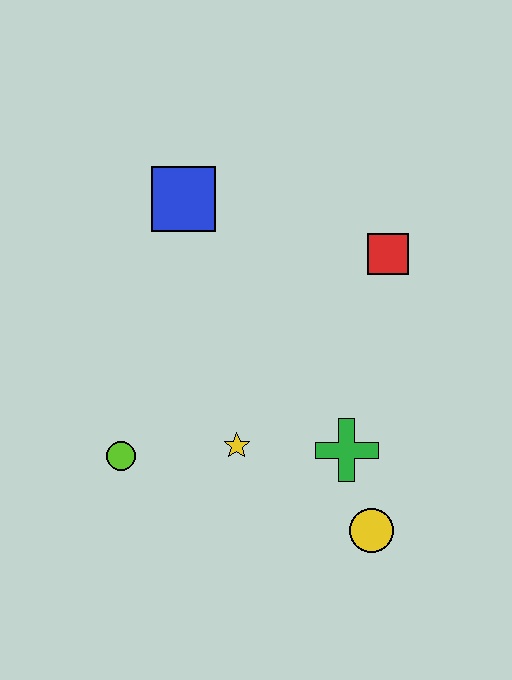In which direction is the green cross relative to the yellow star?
The green cross is to the right of the yellow star.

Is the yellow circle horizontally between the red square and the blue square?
Yes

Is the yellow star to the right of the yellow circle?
No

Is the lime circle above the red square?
No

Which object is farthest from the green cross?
The blue square is farthest from the green cross.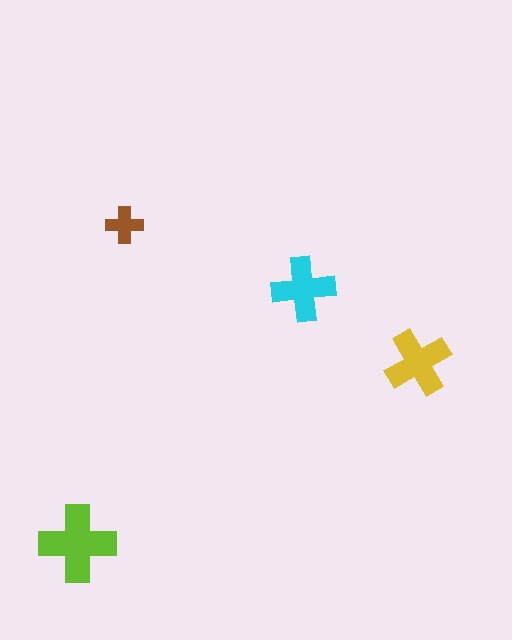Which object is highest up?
The brown cross is topmost.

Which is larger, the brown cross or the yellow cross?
The yellow one.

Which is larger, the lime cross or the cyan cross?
The lime one.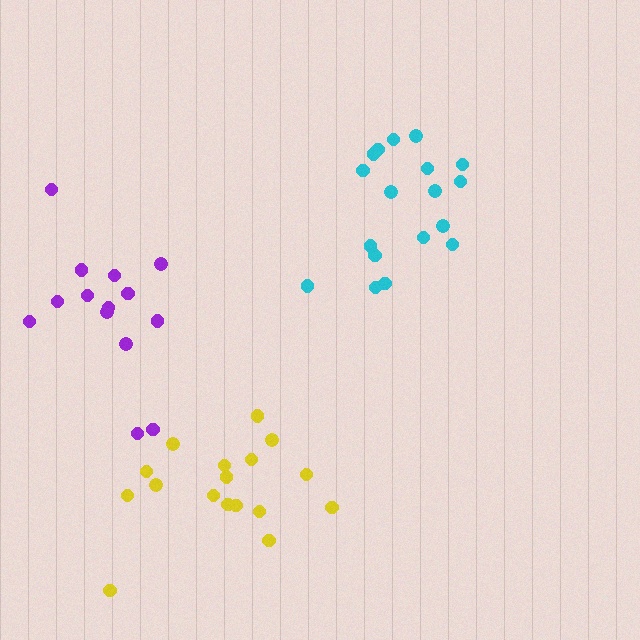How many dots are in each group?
Group 1: 17 dots, Group 2: 18 dots, Group 3: 14 dots (49 total).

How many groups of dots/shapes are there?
There are 3 groups.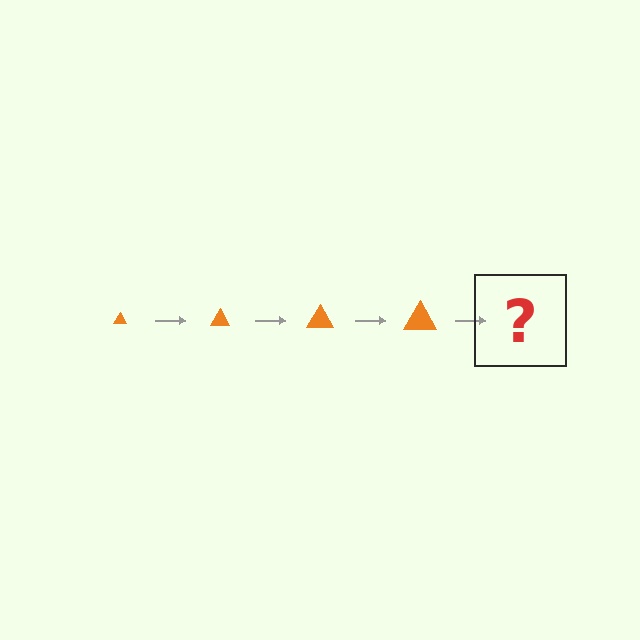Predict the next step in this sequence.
The next step is an orange triangle, larger than the previous one.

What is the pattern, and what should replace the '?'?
The pattern is that the triangle gets progressively larger each step. The '?' should be an orange triangle, larger than the previous one.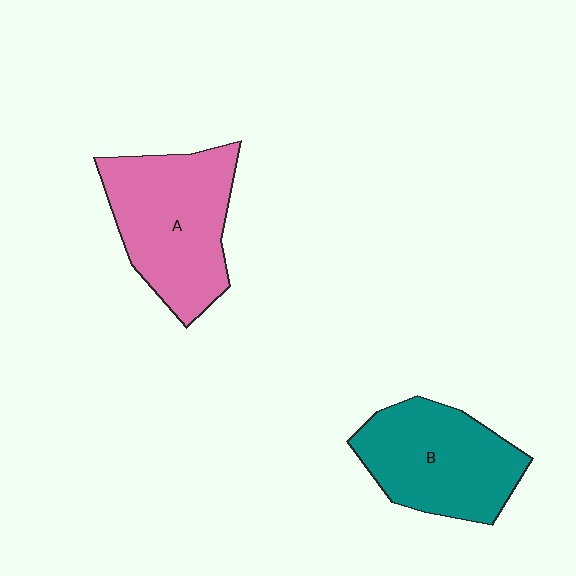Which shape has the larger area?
Shape A (pink).